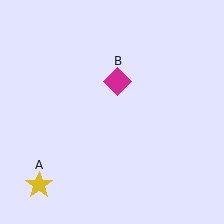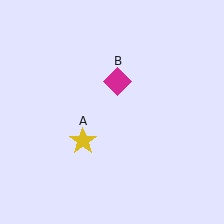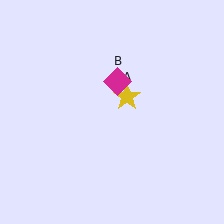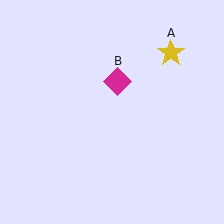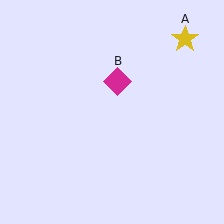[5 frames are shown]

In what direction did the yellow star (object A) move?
The yellow star (object A) moved up and to the right.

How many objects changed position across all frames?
1 object changed position: yellow star (object A).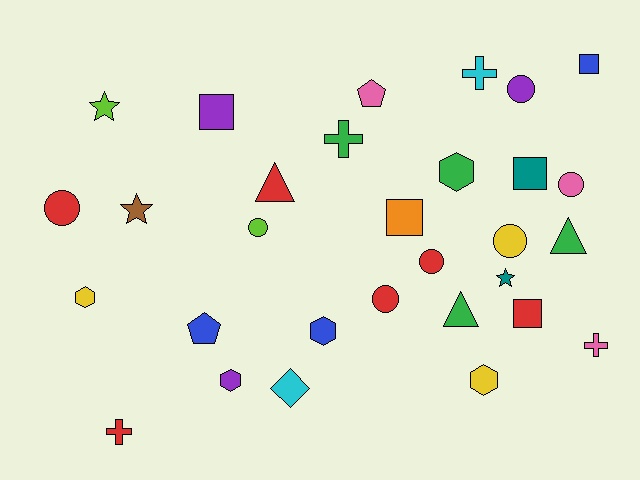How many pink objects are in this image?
There are 3 pink objects.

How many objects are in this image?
There are 30 objects.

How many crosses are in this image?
There are 4 crosses.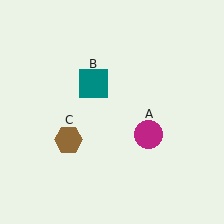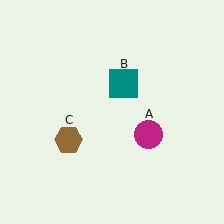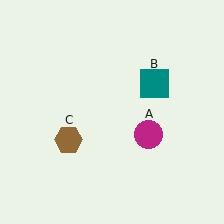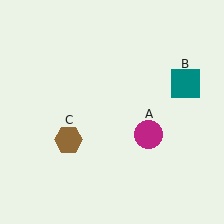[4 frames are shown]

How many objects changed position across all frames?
1 object changed position: teal square (object B).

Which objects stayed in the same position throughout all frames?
Magenta circle (object A) and brown hexagon (object C) remained stationary.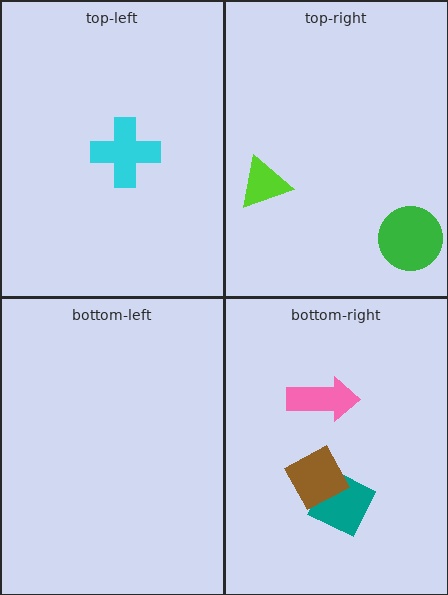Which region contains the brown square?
The bottom-right region.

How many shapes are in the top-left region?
1.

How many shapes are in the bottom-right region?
3.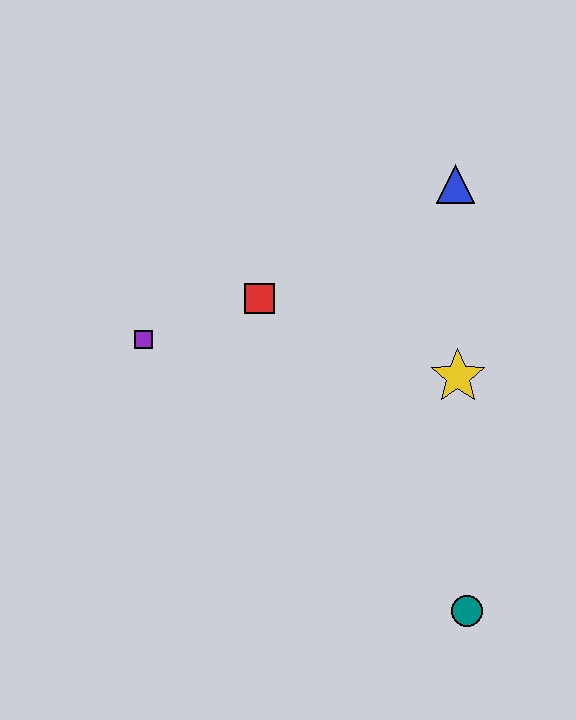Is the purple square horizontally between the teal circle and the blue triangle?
No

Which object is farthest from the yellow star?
The purple square is farthest from the yellow star.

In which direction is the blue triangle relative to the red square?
The blue triangle is to the right of the red square.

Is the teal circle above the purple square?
No